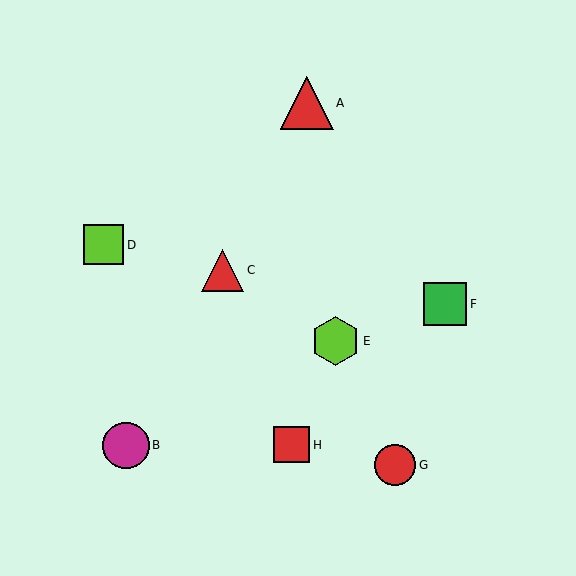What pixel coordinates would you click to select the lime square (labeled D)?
Click at (104, 245) to select the lime square D.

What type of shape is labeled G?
Shape G is a red circle.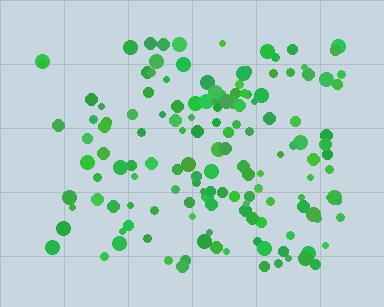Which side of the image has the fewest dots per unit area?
The left.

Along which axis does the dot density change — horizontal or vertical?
Horizontal.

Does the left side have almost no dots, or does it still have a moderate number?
Still a moderate number, just noticeably fewer than the right.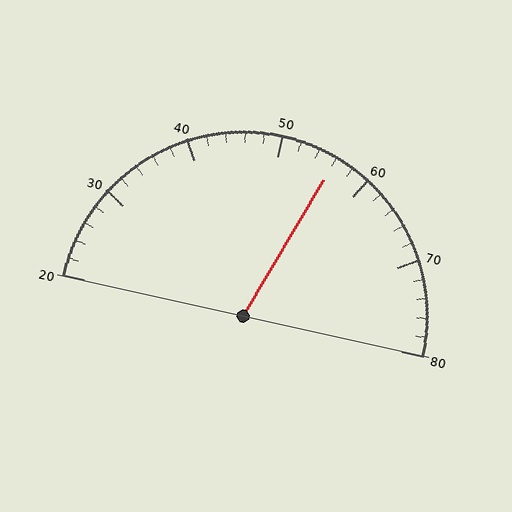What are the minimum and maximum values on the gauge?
The gauge ranges from 20 to 80.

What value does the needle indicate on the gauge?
The needle indicates approximately 56.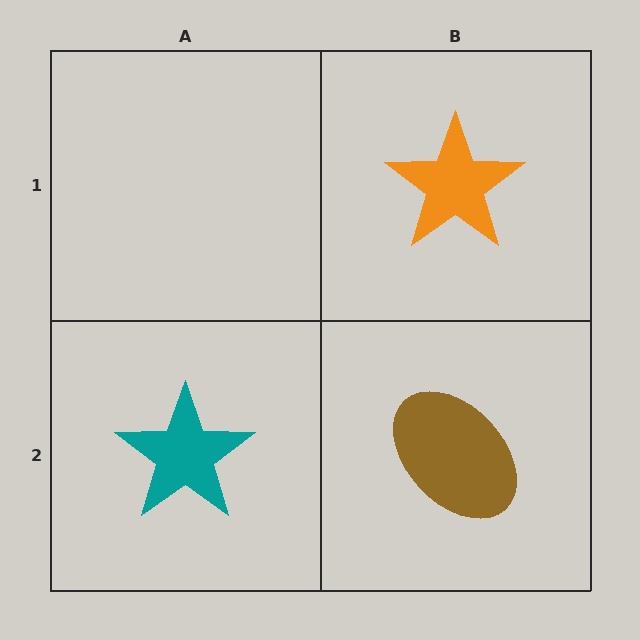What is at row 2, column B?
A brown ellipse.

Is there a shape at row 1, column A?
No, that cell is empty.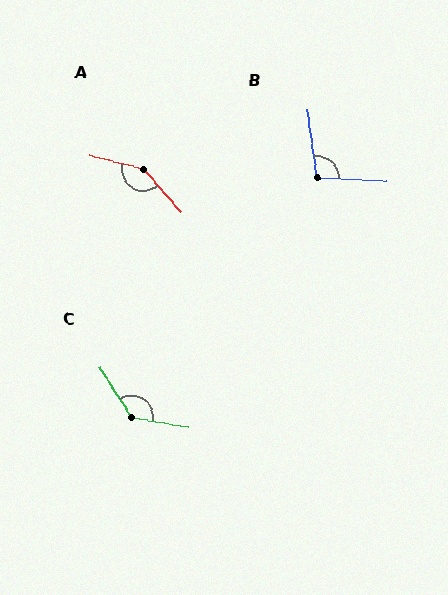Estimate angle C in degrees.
Approximately 132 degrees.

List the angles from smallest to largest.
B (99°), C (132°), A (147°).